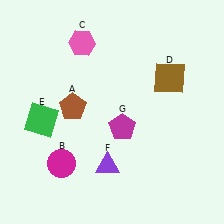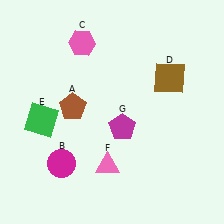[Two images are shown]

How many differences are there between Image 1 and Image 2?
There is 1 difference between the two images.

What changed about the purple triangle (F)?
In Image 1, F is purple. In Image 2, it changed to pink.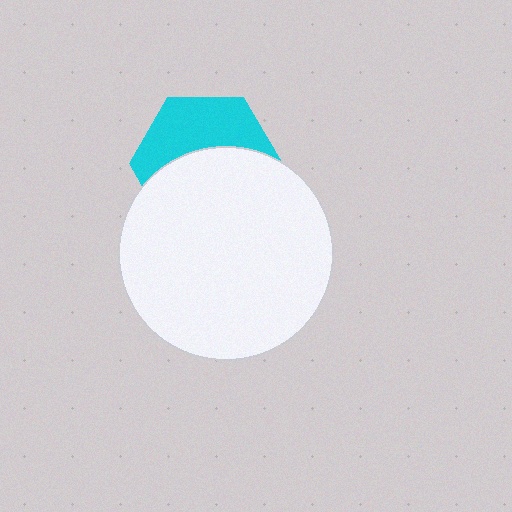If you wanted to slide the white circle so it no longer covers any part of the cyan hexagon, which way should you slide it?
Slide it down — that is the most direct way to separate the two shapes.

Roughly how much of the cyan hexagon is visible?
A small part of it is visible (roughly 43%).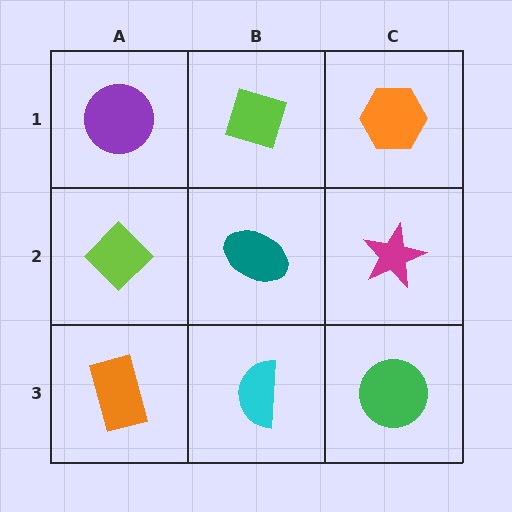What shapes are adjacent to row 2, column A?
A purple circle (row 1, column A), an orange rectangle (row 3, column A), a teal ellipse (row 2, column B).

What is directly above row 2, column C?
An orange hexagon.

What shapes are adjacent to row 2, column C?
An orange hexagon (row 1, column C), a green circle (row 3, column C), a teal ellipse (row 2, column B).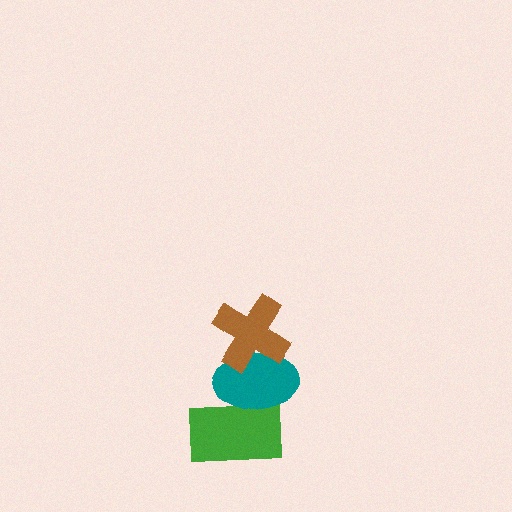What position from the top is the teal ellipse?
The teal ellipse is 2nd from the top.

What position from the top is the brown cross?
The brown cross is 1st from the top.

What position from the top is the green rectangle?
The green rectangle is 3rd from the top.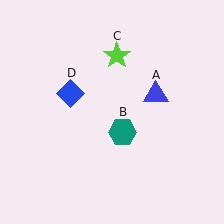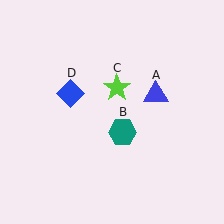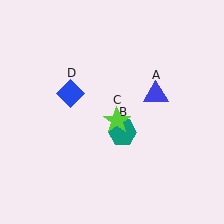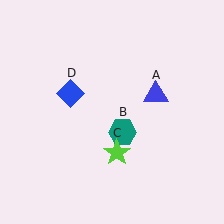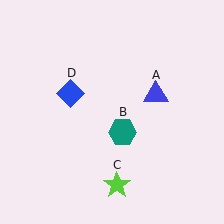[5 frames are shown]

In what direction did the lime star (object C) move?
The lime star (object C) moved down.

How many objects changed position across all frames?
1 object changed position: lime star (object C).